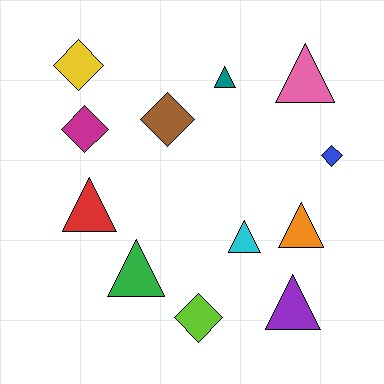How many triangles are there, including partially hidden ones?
There are 7 triangles.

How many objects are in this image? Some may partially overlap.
There are 12 objects.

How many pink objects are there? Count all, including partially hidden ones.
There is 1 pink object.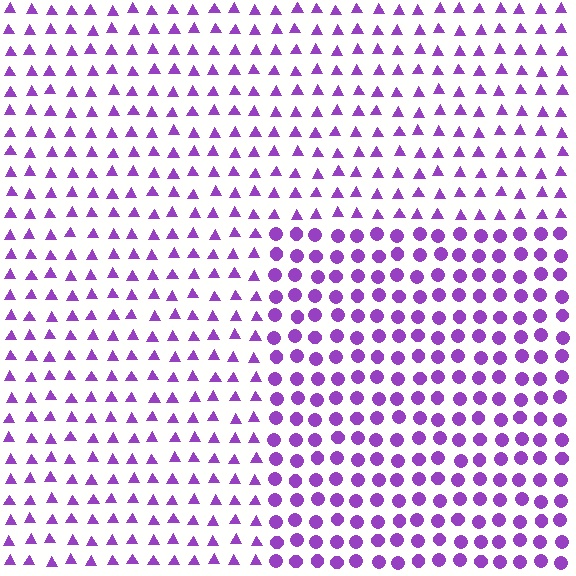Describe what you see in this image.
The image is filled with small purple elements arranged in a uniform grid. A rectangle-shaped region contains circles, while the surrounding area contains triangles. The boundary is defined purely by the change in element shape.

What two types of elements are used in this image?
The image uses circles inside the rectangle region and triangles outside it.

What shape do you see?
I see a rectangle.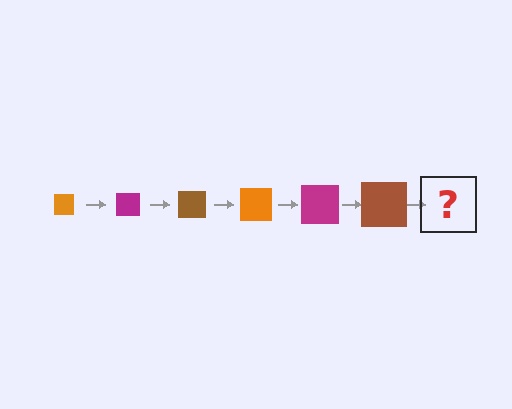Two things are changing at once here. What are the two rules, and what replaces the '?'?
The two rules are that the square grows larger each step and the color cycles through orange, magenta, and brown. The '?' should be an orange square, larger than the previous one.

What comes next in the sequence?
The next element should be an orange square, larger than the previous one.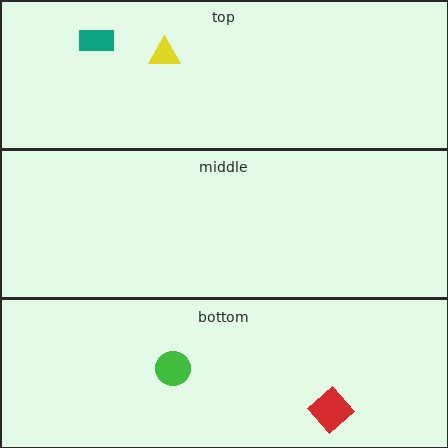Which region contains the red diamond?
The bottom region.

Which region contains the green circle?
The bottom region.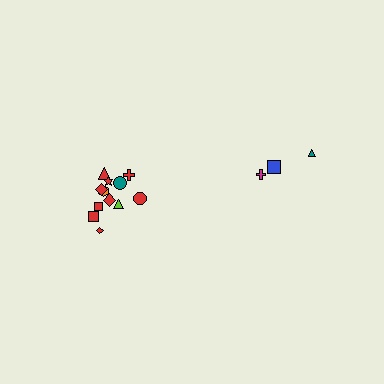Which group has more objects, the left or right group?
The left group.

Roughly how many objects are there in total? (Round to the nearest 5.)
Roughly 15 objects in total.